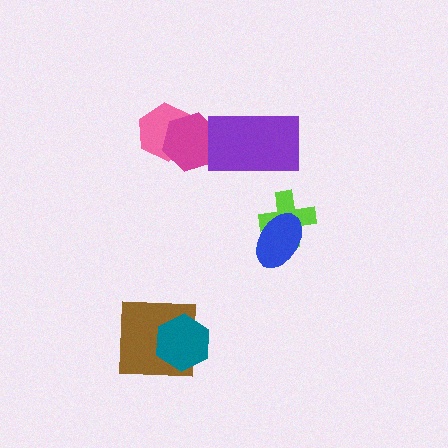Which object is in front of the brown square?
The teal hexagon is in front of the brown square.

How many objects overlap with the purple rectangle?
1 object overlaps with the purple rectangle.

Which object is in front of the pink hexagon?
The magenta hexagon is in front of the pink hexagon.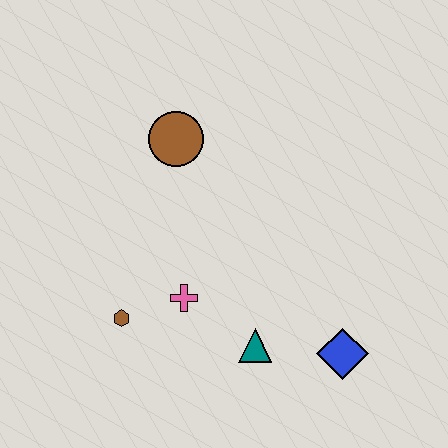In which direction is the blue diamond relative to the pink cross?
The blue diamond is to the right of the pink cross.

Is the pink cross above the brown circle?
No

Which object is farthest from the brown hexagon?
The blue diamond is farthest from the brown hexagon.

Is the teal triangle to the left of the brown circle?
No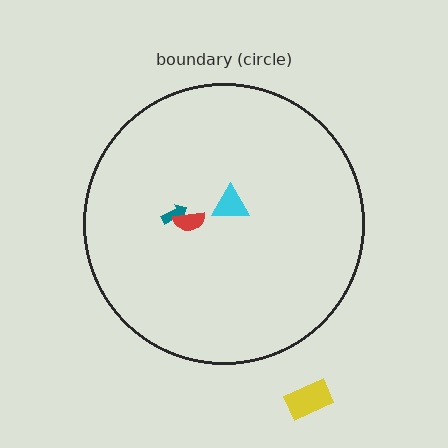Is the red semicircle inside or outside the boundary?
Inside.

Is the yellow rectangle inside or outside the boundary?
Outside.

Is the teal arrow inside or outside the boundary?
Inside.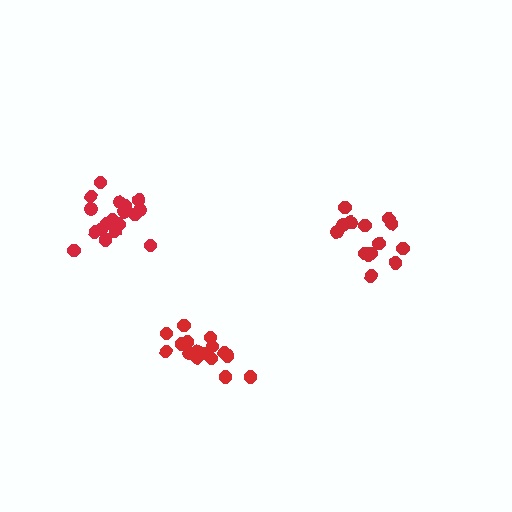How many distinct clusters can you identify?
There are 3 distinct clusters.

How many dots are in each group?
Group 1: 14 dots, Group 2: 19 dots, Group 3: 16 dots (49 total).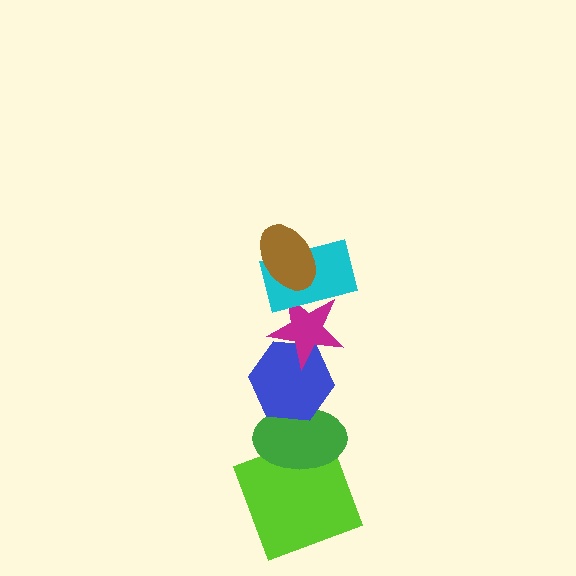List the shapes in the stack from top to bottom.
From top to bottom: the brown ellipse, the cyan rectangle, the magenta star, the blue hexagon, the green ellipse, the lime square.